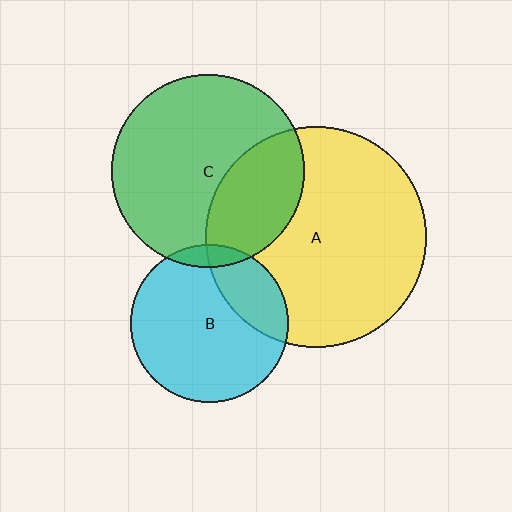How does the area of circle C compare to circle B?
Approximately 1.5 times.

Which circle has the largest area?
Circle A (yellow).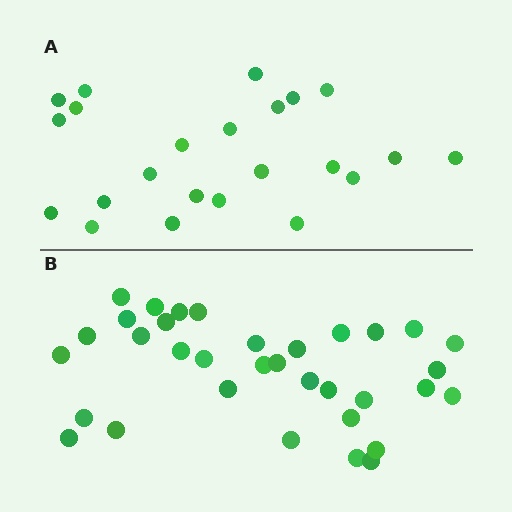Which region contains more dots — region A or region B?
Region B (the bottom region) has more dots.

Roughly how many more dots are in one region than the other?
Region B has roughly 12 or so more dots than region A.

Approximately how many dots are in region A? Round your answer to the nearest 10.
About 20 dots. (The exact count is 23, which rounds to 20.)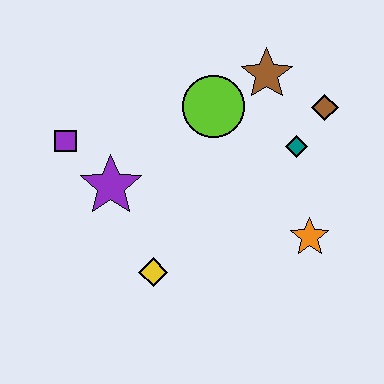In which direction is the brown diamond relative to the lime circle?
The brown diamond is to the right of the lime circle.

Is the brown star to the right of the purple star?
Yes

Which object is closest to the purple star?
The purple square is closest to the purple star.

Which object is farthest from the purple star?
The brown diamond is farthest from the purple star.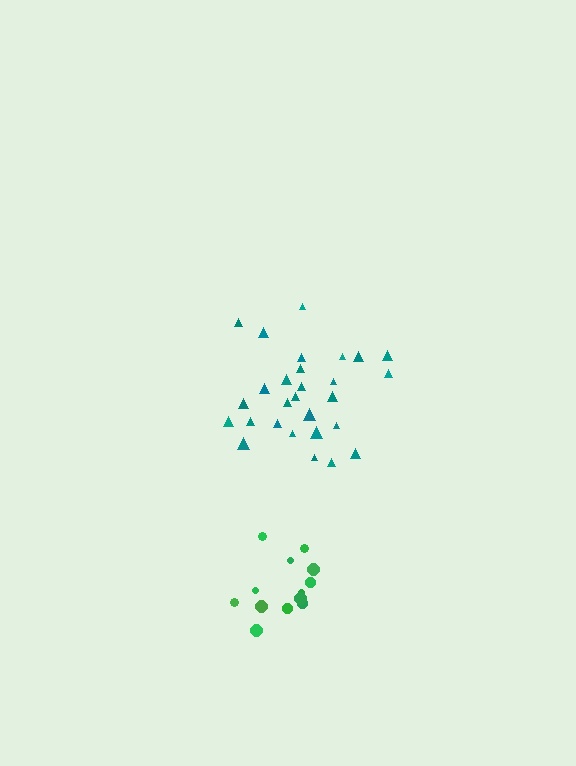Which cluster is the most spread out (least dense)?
Teal.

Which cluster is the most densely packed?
Green.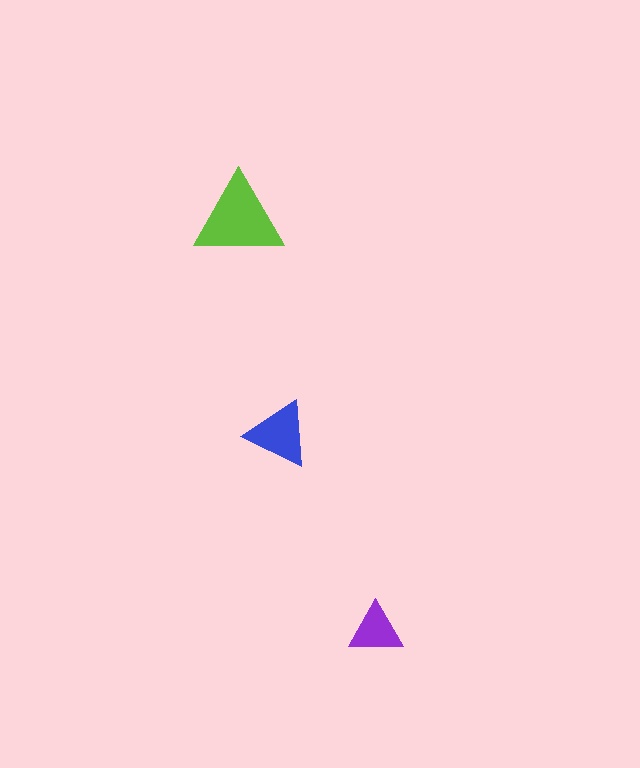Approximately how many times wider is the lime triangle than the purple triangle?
About 1.5 times wider.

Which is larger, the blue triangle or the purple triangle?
The blue one.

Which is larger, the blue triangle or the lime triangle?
The lime one.